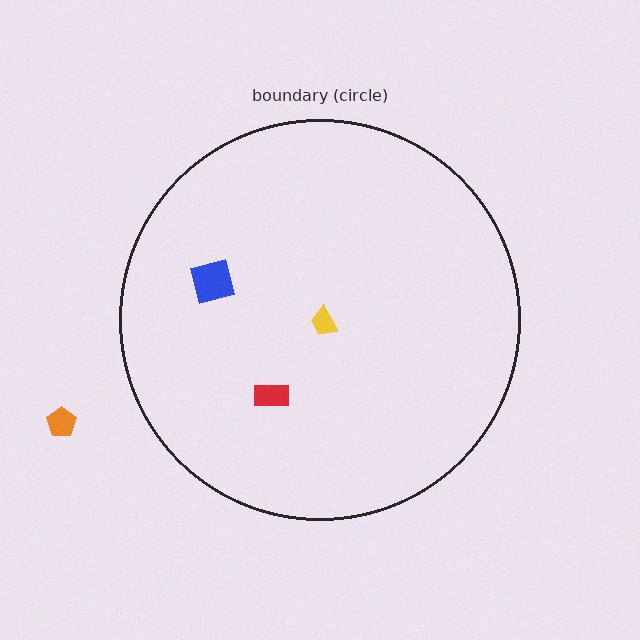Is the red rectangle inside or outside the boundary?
Inside.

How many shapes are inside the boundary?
3 inside, 1 outside.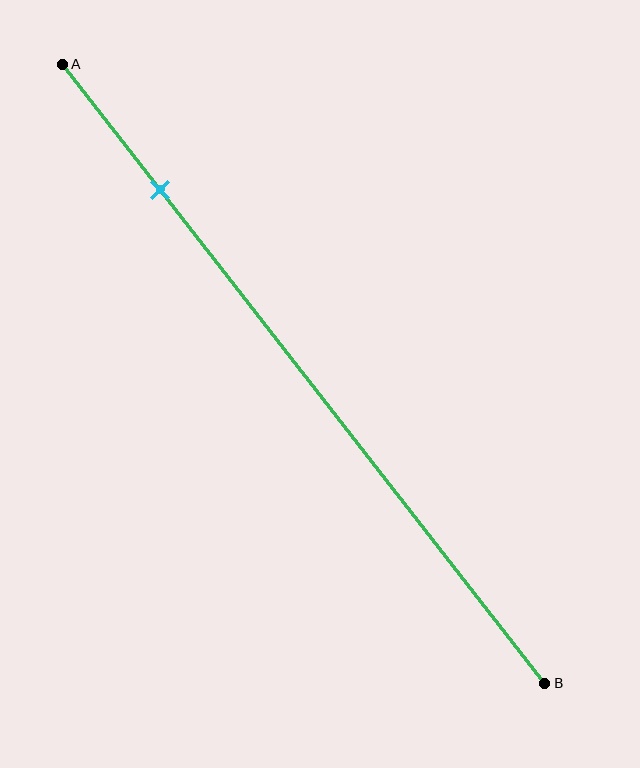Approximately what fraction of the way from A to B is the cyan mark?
The cyan mark is approximately 20% of the way from A to B.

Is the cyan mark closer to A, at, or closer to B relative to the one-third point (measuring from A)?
The cyan mark is closer to point A than the one-third point of segment AB.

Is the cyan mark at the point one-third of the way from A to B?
No, the mark is at about 20% from A, not at the 33% one-third point.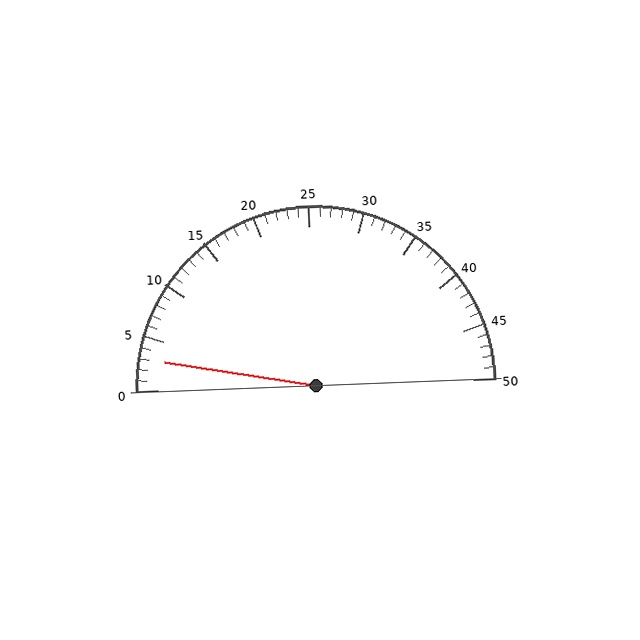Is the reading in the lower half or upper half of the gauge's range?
The reading is in the lower half of the range (0 to 50).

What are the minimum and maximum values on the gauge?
The gauge ranges from 0 to 50.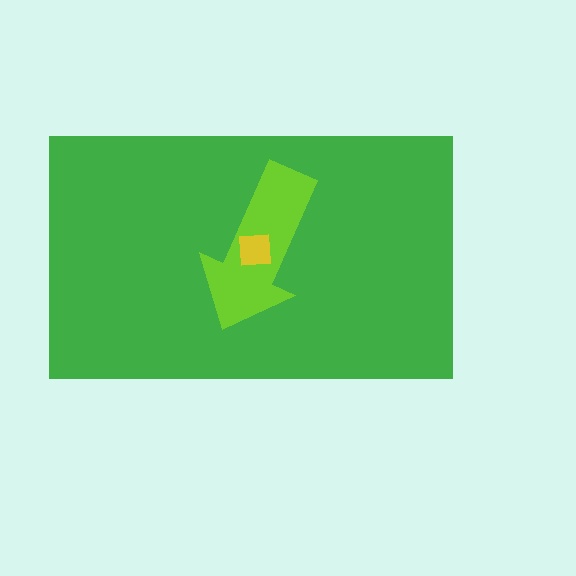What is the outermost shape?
The green rectangle.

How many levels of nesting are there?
3.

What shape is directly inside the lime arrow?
The yellow square.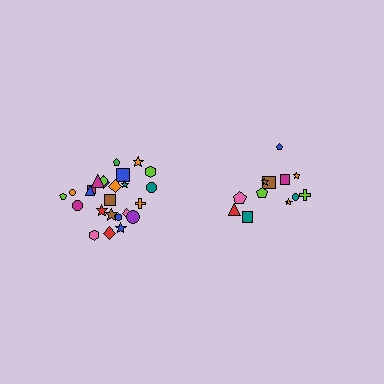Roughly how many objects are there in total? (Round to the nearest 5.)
Roughly 35 objects in total.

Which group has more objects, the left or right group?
The left group.